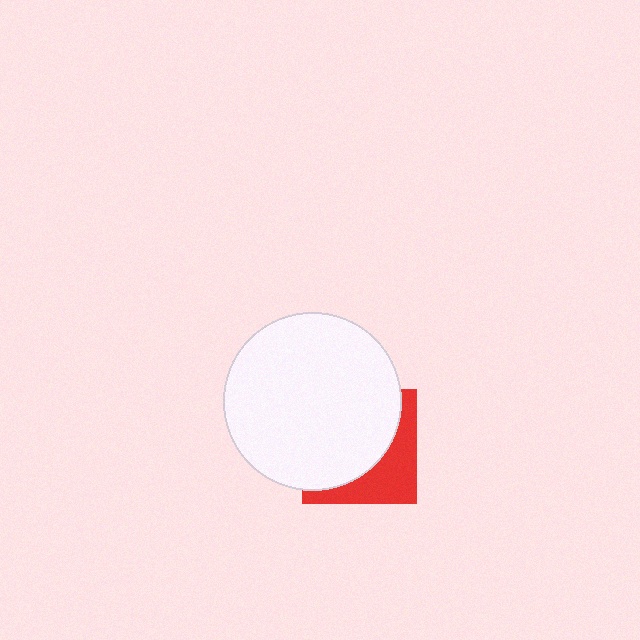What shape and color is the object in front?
The object in front is a white circle.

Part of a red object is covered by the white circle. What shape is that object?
It is a square.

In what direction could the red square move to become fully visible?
The red square could move toward the lower-right. That would shift it out from behind the white circle entirely.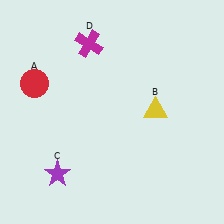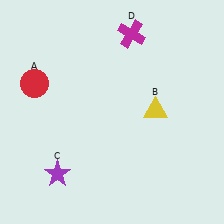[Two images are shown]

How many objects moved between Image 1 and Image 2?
1 object moved between the two images.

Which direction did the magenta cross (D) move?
The magenta cross (D) moved right.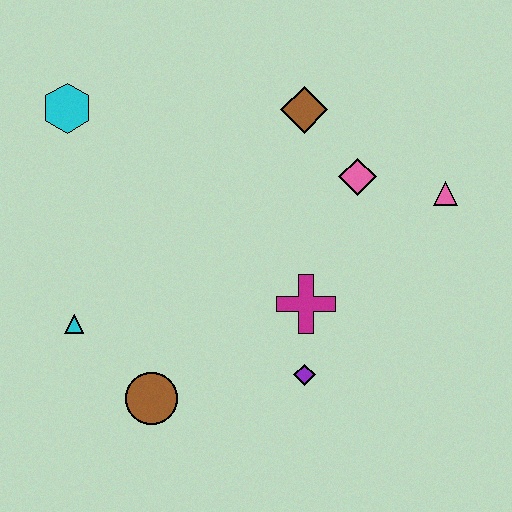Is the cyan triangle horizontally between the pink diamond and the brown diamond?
No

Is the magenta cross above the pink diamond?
No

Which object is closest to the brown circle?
The cyan triangle is closest to the brown circle.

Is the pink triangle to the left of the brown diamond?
No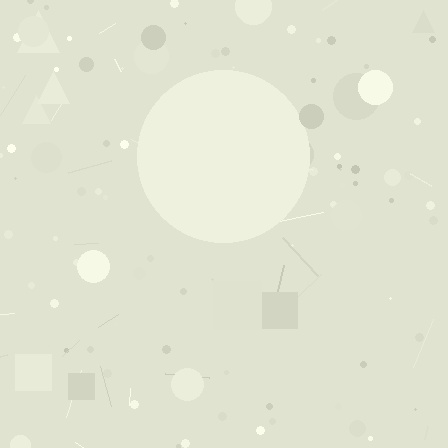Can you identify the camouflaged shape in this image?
The camouflaged shape is a circle.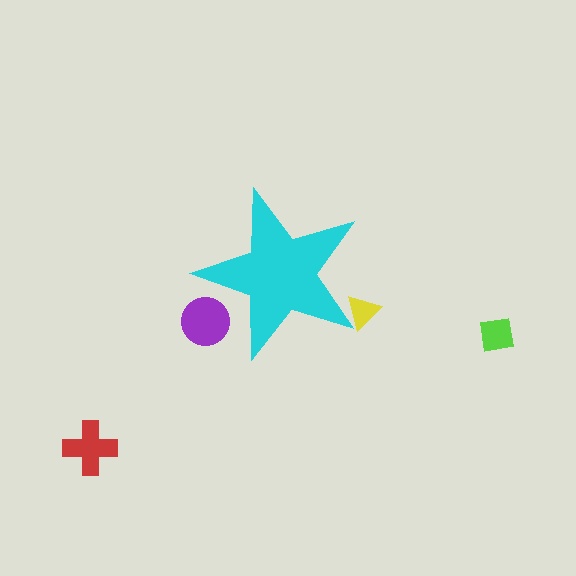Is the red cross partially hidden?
No, the red cross is fully visible.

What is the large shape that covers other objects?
A cyan star.